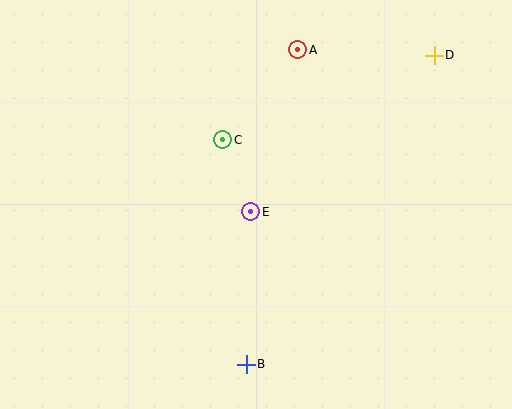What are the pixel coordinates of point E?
Point E is at (251, 212).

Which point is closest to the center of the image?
Point E at (251, 212) is closest to the center.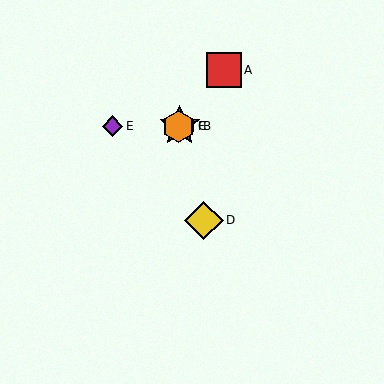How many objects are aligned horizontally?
4 objects (B, C, E, F) are aligned horizontally.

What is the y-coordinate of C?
Object C is at y≈126.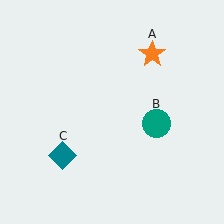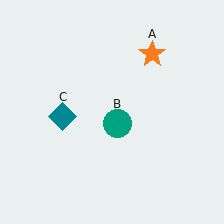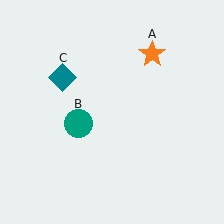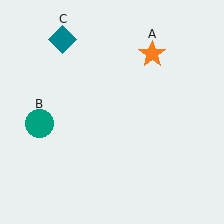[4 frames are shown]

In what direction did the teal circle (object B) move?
The teal circle (object B) moved left.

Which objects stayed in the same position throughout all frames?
Orange star (object A) remained stationary.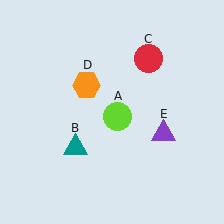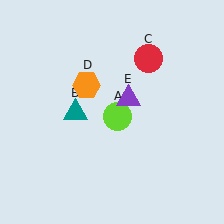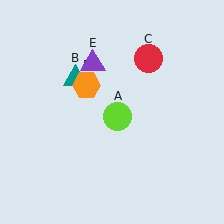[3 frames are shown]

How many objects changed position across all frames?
2 objects changed position: teal triangle (object B), purple triangle (object E).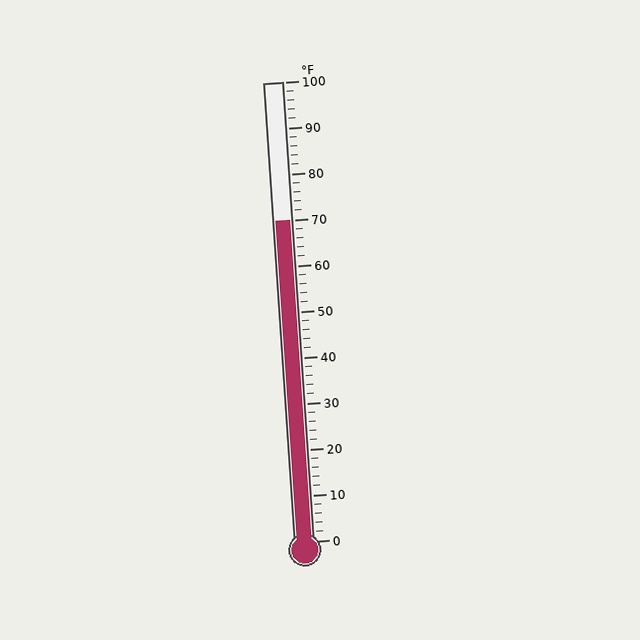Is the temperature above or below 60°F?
The temperature is above 60°F.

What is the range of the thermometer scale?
The thermometer scale ranges from 0°F to 100°F.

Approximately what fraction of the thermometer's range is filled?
The thermometer is filled to approximately 70% of its range.